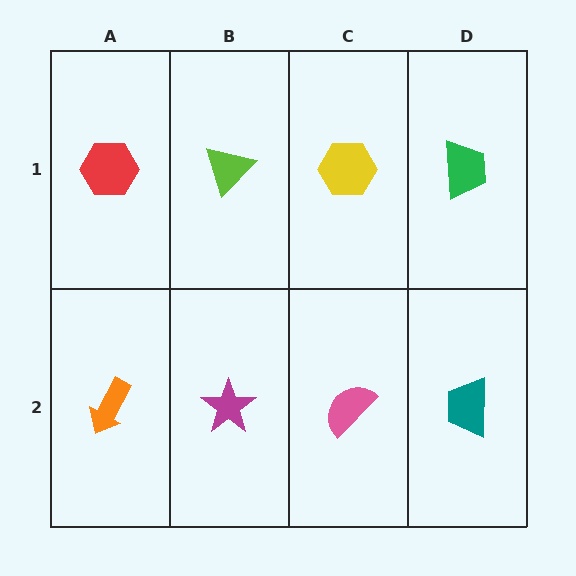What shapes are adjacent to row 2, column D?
A green trapezoid (row 1, column D), a pink semicircle (row 2, column C).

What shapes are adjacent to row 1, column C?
A pink semicircle (row 2, column C), a lime triangle (row 1, column B), a green trapezoid (row 1, column D).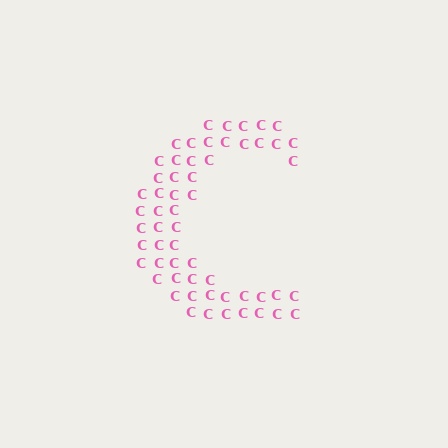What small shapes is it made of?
It is made of small letter C's.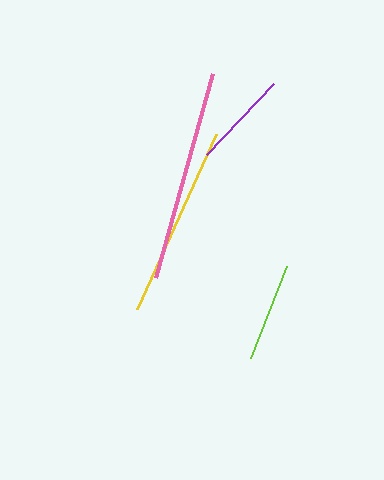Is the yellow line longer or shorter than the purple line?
The yellow line is longer than the purple line.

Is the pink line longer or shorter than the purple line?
The pink line is longer than the purple line.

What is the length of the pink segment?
The pink segment is approximately 212 pixels long.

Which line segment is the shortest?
The purple line is the shortest at approximately 97 pixels.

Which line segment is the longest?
The pink line is the longest at approximately 212 pixels.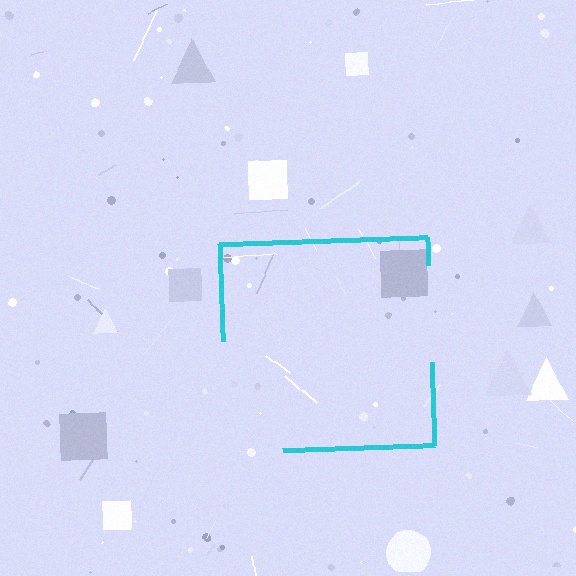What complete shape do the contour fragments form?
The contour fragments form a square.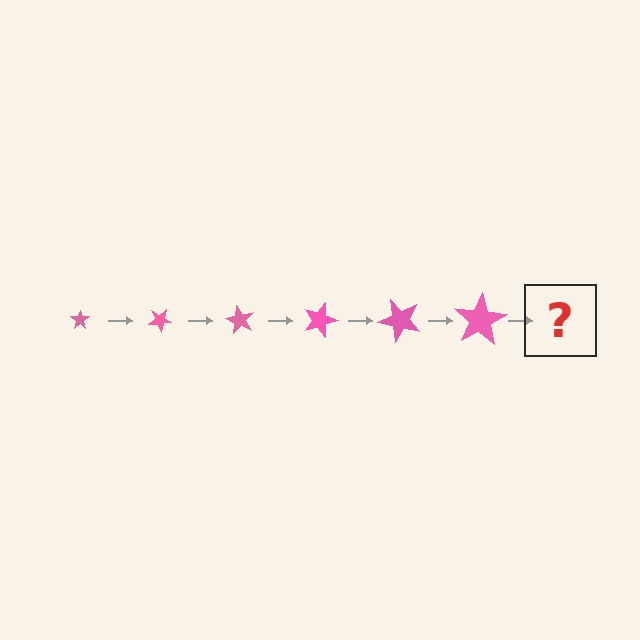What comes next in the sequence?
The next element should be a star, larger than the previous one and rotated 180 degrees from the start.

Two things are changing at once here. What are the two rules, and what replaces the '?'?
The two rules are that the star grows larger each step and it rotates 30 degrees each step. The '?' should be a star, larger than the previous one and rotated 180 degrees from the start.